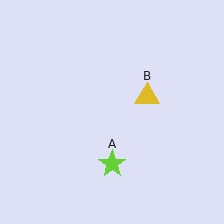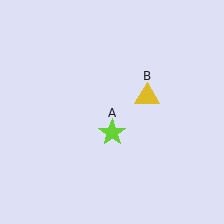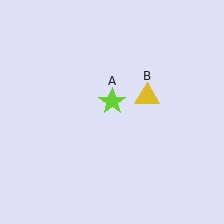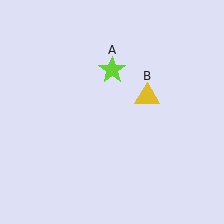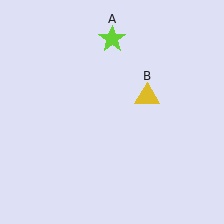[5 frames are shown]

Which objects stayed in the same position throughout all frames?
Yellow triangle (object B) remained stationary.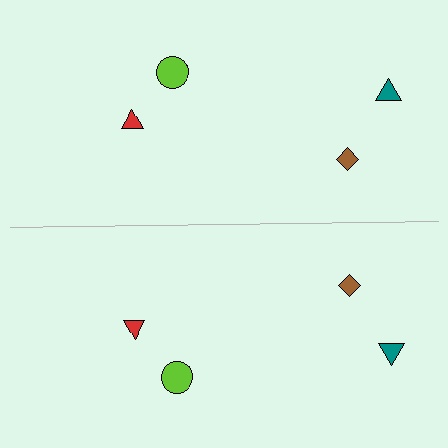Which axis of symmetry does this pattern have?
The pattern has a horizontal axis of symmetry running through the center of the image.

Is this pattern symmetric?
Yes, this pattern has bilateral (reflection) symmetry.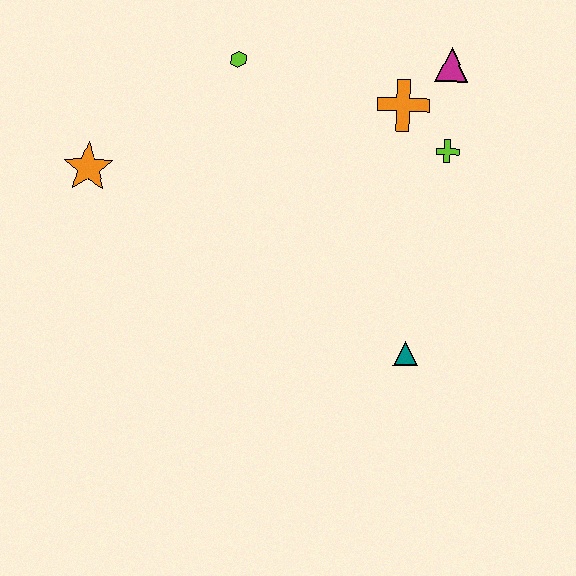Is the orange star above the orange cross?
No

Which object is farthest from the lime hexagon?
The teal triangle is farthest from the lime hexagon.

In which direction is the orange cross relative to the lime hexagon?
The orange cross is to the right of the lime hexagon.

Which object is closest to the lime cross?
The orange cross is closest to the lime cross.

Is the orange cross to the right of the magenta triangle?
No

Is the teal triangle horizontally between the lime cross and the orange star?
Yes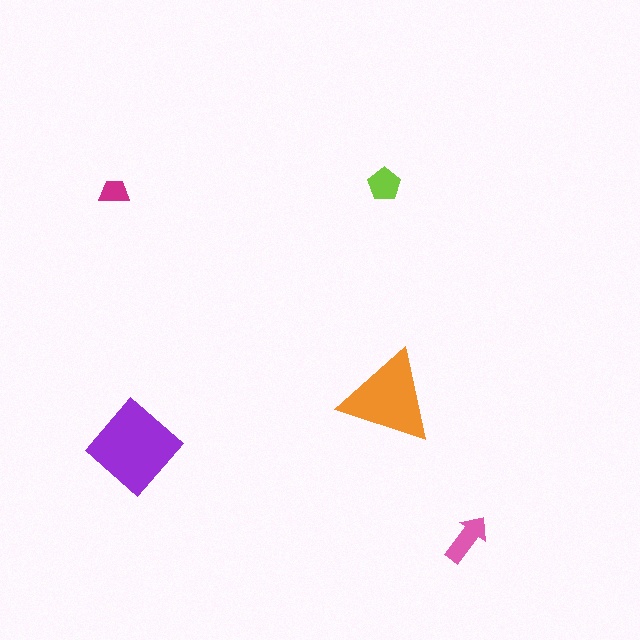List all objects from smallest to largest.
The magenta trapezoid, the lime pentagon, the pink arrow, the orange triangle, the purple diamond.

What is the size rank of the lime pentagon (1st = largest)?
4th.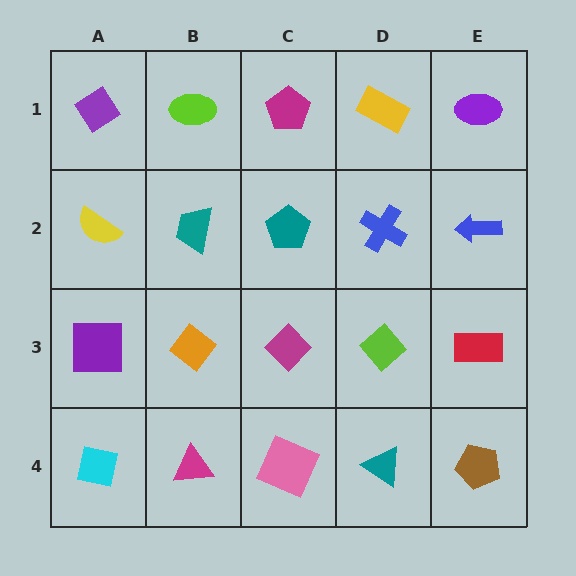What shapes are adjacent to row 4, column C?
A magenta diamond (row 3, column C), a magenta triangle (row 4, column B), a teal triangle (row 4, column D).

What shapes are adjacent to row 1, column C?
A teal pentagon (row 2, column C), a lime ellipse (row 1, column B), a yellow rectangle (row 1, column D).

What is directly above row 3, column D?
A blue cross.